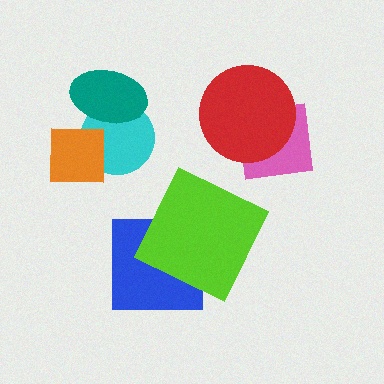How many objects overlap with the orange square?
2 objects overlap with the orange square.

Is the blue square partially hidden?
Yes, it is partially covered by another shape.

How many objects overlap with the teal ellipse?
2 objects overlap with the teal ellipse.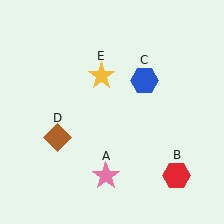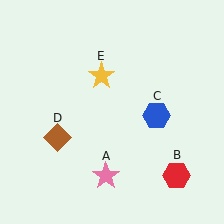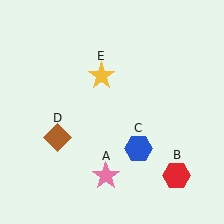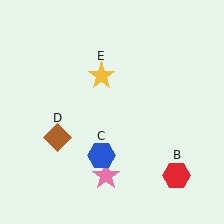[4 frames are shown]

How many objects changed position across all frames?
1 object changed position: blue hexagon (object C).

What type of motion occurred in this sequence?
The blue hexagon (object C) rotated clockwise around the center of the scene.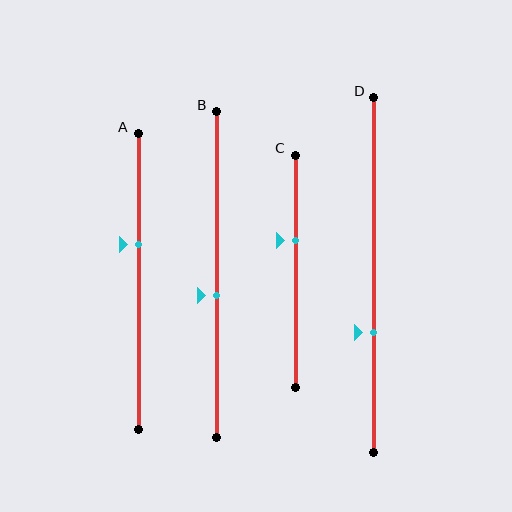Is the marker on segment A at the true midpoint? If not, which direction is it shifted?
No, the marker on segment A is shifted upward by about 13% of the segment length.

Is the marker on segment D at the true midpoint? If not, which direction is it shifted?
No, the marker on segment D is shifted downward by about 16% of the segment length.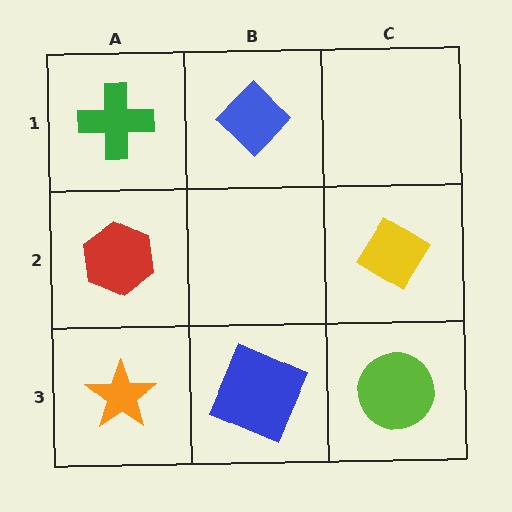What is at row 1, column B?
A blue diamond.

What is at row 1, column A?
A green cross.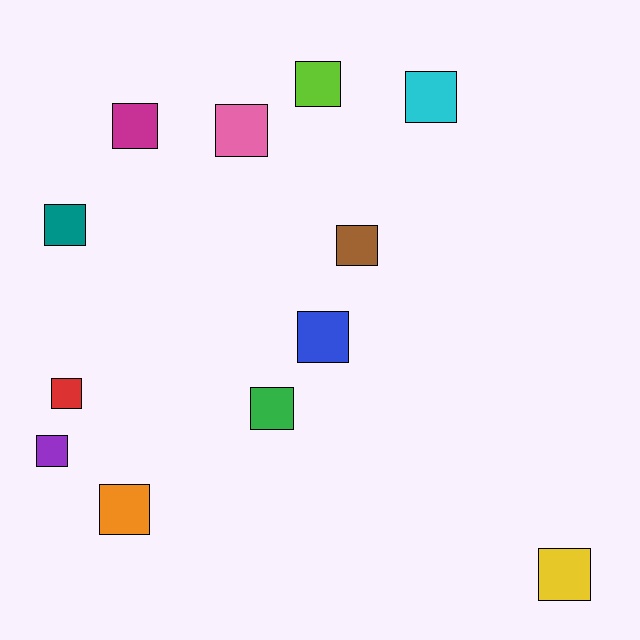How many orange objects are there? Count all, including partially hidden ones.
There is 1 orange object.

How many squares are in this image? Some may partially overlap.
There are 12 squares.